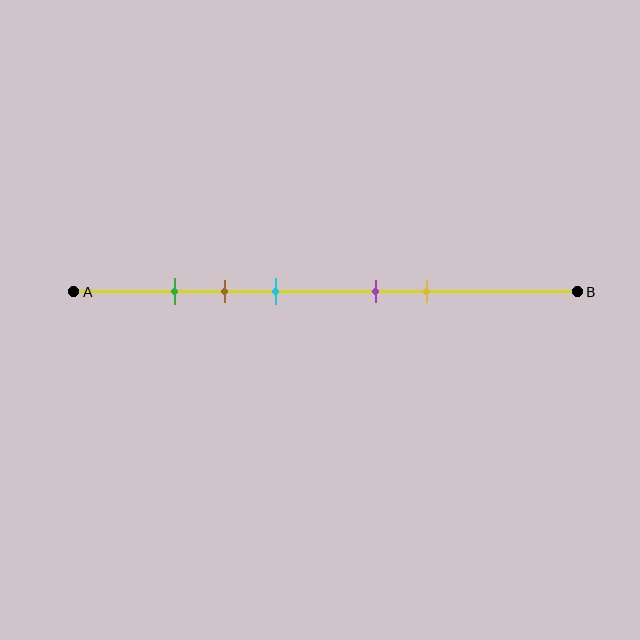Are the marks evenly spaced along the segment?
No, the marks are not evenly spaced.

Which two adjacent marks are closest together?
The green and brown marks are the closest adjacent pair.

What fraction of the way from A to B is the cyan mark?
The cyan mark is approximately 40% (0.4) of the way from A to B.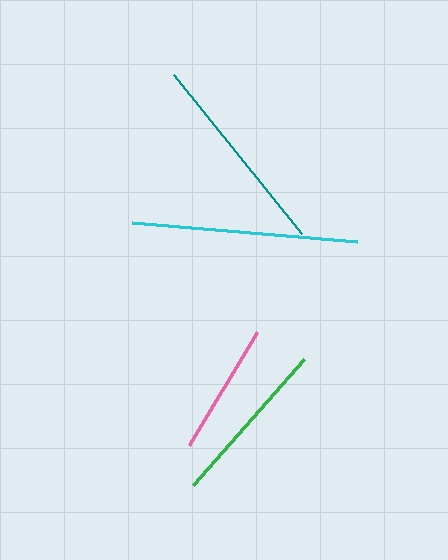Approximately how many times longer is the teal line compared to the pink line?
The teal line is approximately 1.5 times the length of the pink line.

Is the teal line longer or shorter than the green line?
The teal line is longer than the green line.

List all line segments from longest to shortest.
From longest to shortest: cyan, teal, green, pink.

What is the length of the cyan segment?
The cyan segment is approximately 227 pixels long.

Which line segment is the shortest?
The pink line is the shortest at approximately 132 pixels.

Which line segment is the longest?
The cyan line is the longest at approximately 227 pixels.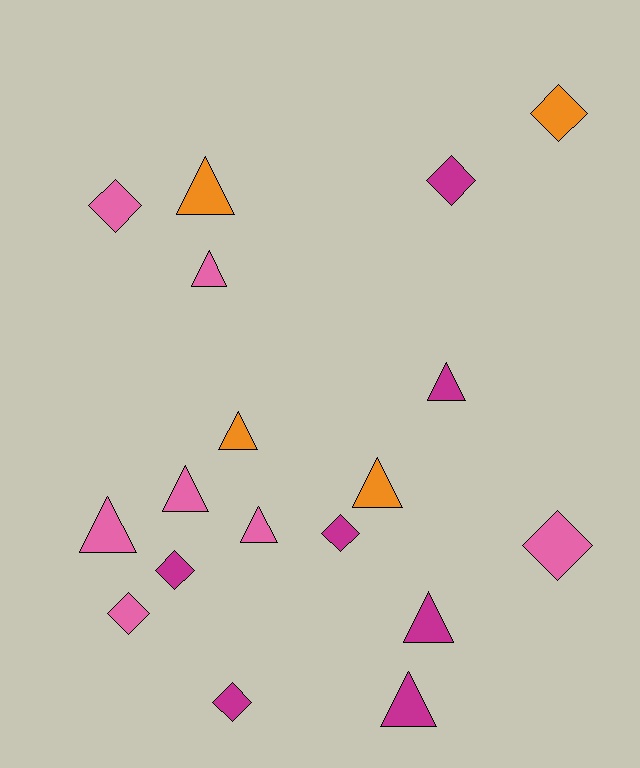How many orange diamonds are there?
There is 1 orange diamond.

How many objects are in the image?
There are 18 objects.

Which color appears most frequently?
Magenta, with 7 objects.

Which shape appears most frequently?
Triangle, with 10 objects.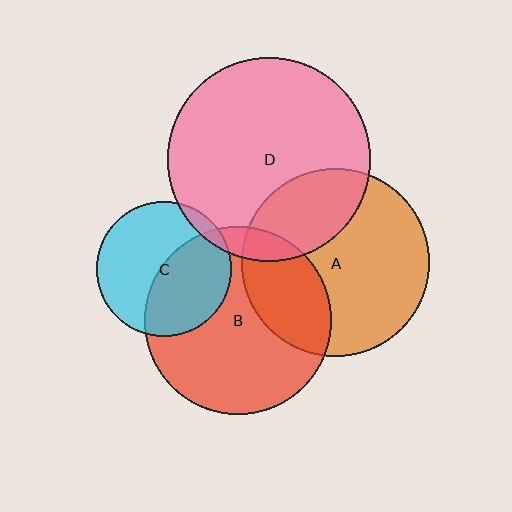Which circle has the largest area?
Circle D (pink).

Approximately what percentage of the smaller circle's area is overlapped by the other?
Approximately 30%.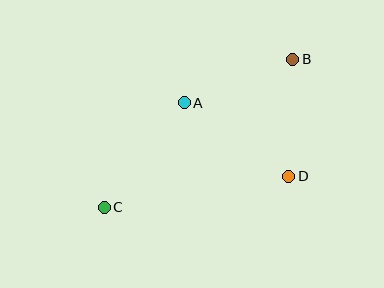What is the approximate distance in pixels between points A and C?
The distance between A and C is approximately 132 pixels.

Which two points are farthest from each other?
Points B and C are farthest from each other.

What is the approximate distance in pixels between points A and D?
The distance between A and D is approximately 127 pixels.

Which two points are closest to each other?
Points B and D are closest to each other.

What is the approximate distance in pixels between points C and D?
The distance between C and D is approximately 187 pixels.